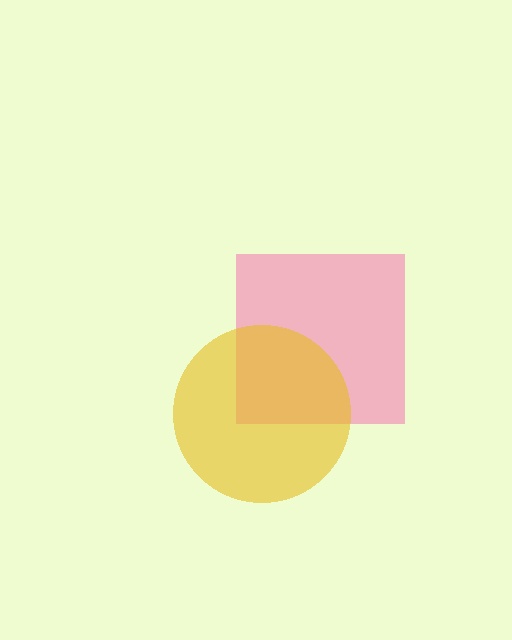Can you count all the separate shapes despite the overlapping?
Yes, there are 2 separate shapes.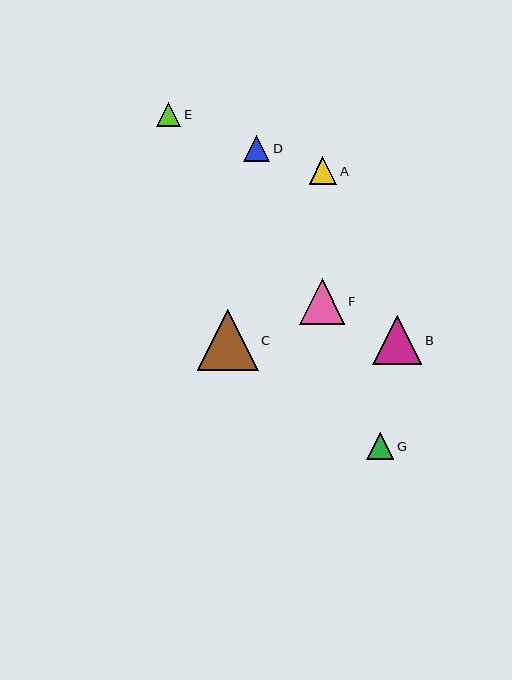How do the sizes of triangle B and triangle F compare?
Triangle B and triangle F are approximately the same size.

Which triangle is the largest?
Triangle C is the largest with a size of approximately 61 pixels.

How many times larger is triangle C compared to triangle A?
Triangle C is approximately 2.2 times the size of triangle A.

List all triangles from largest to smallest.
From largest to smallest: C, B, F, A, G, D, E.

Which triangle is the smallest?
Triangle E is the smallest with a size of approximately 24 pixels.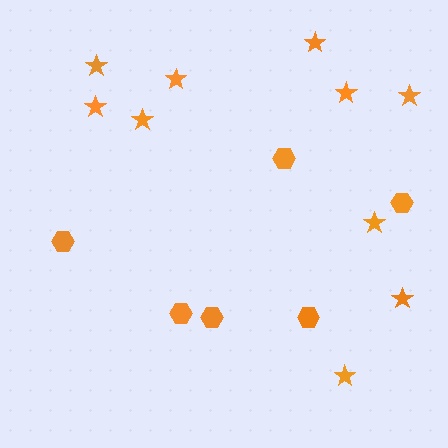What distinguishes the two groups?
There are 2 groups: one group of stars (10) and one group of hexagons (6).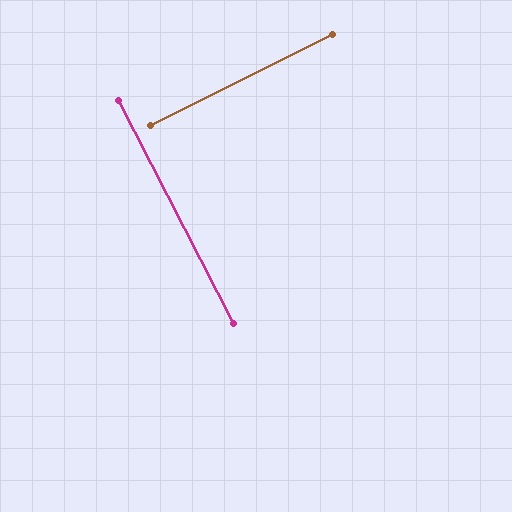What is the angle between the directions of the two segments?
Approximately 89 degrees.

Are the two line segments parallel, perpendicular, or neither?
Perpendicular — they meet at approximately 89°.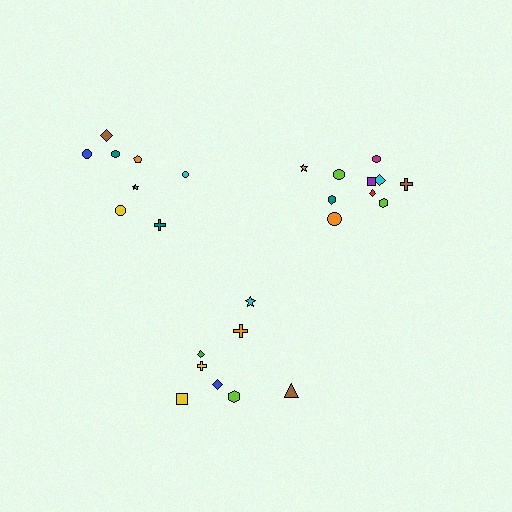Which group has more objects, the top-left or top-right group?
The top-right group.